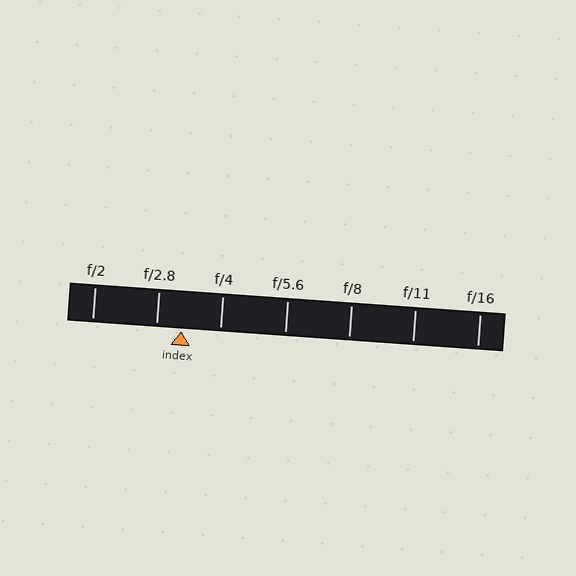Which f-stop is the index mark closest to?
The index mark is closest to f/2.8.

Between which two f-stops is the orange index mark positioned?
The index mark is between f/2.8 and f/4.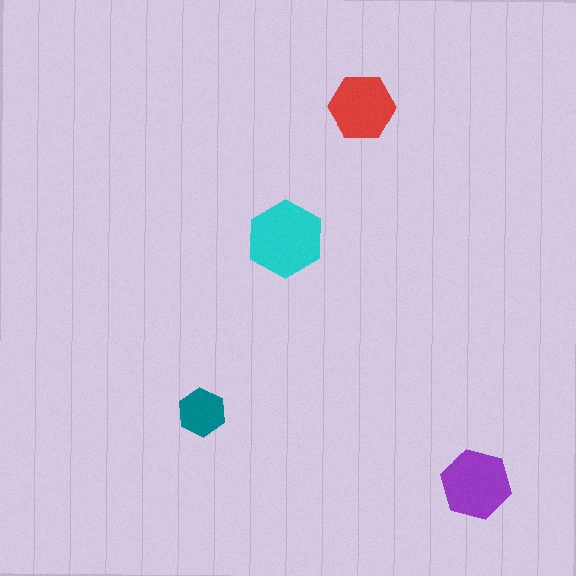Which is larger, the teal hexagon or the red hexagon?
The red one.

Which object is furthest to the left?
The teal hexagon is leftmost.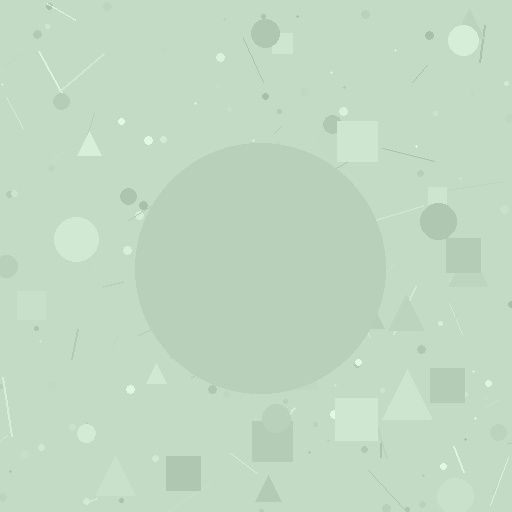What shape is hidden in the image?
A circle is hidden in the image.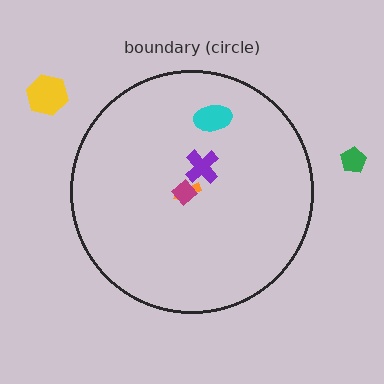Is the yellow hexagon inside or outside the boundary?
Outside.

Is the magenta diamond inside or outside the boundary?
Inside.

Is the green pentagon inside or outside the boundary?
Outside.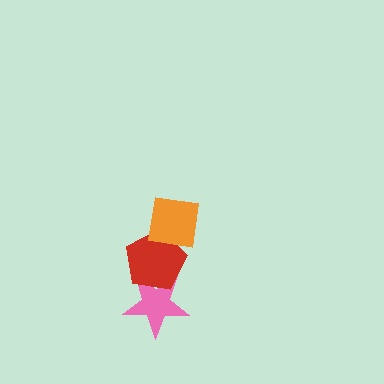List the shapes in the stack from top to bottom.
From top to bottom: the orange square, the red pentagon, the pink star.